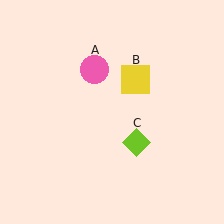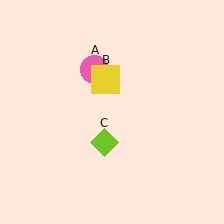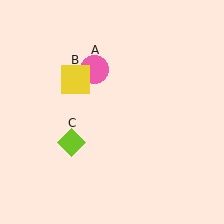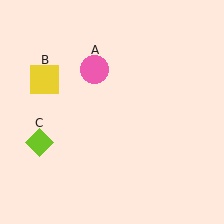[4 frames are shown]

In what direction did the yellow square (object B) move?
The yellow square (object B) moved left.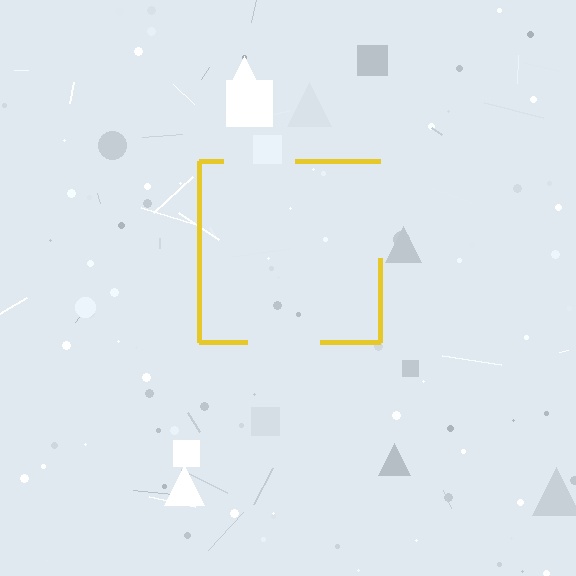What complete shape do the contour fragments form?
The contour fragments form a square.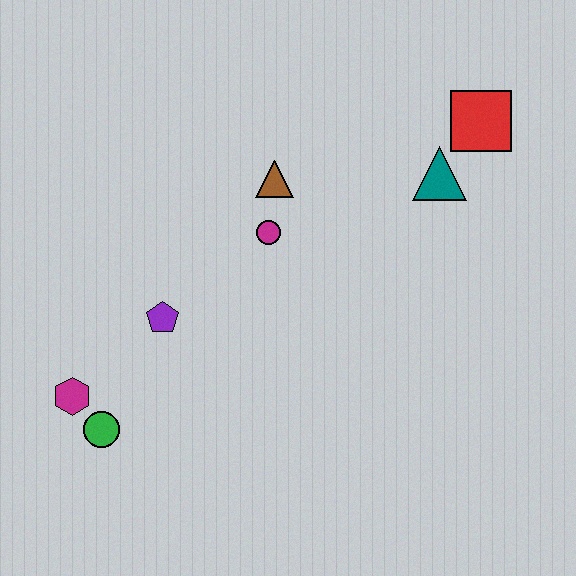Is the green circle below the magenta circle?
Yes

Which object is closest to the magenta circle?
The brown triangle is closest to the magenta circle.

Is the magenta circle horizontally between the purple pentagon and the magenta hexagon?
No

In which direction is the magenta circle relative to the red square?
The magenta circle is to the left of the red square.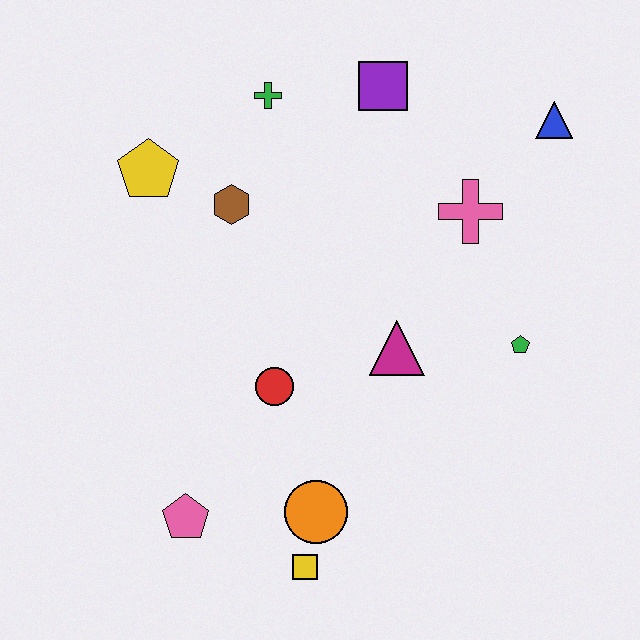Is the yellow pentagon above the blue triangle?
No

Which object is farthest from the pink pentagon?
The blue triangle is farthest from the pink pentagon.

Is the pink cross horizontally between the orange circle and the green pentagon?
Yes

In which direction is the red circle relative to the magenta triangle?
The red circle is to the left of the magenta triangle.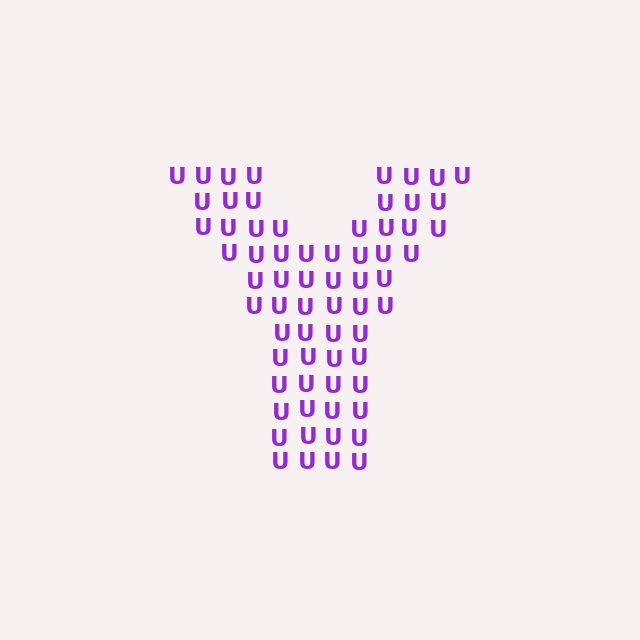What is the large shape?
The large shape is the letter Y.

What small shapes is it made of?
It is made of small letter U's.